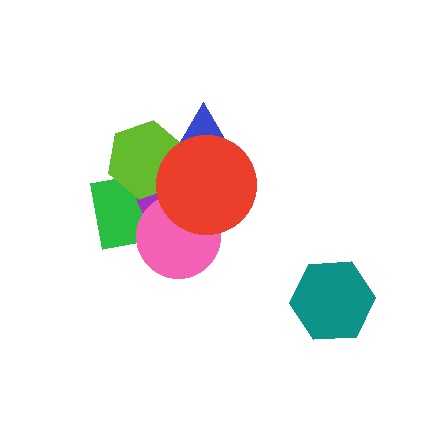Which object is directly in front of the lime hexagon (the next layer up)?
The blue triangle is directly in front of the lime hexagon.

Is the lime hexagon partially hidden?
Yes, it is partially covered by another shape.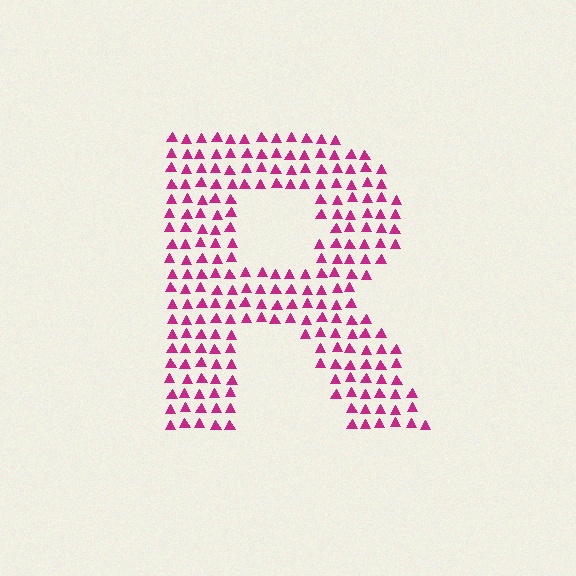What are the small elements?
The small elements are triangles.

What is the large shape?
The large shape is the letter R.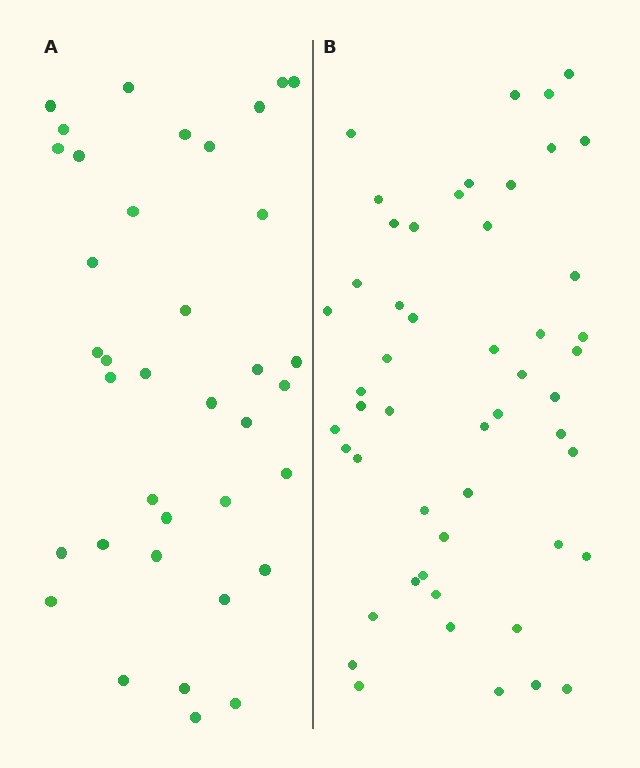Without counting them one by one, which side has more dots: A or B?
Region B (the right region) has more dots.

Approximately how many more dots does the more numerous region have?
Region B has approximately 15 more dots than region A.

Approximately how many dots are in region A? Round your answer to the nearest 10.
About 40 dots. (The exact count is 37, which rounds to 40.)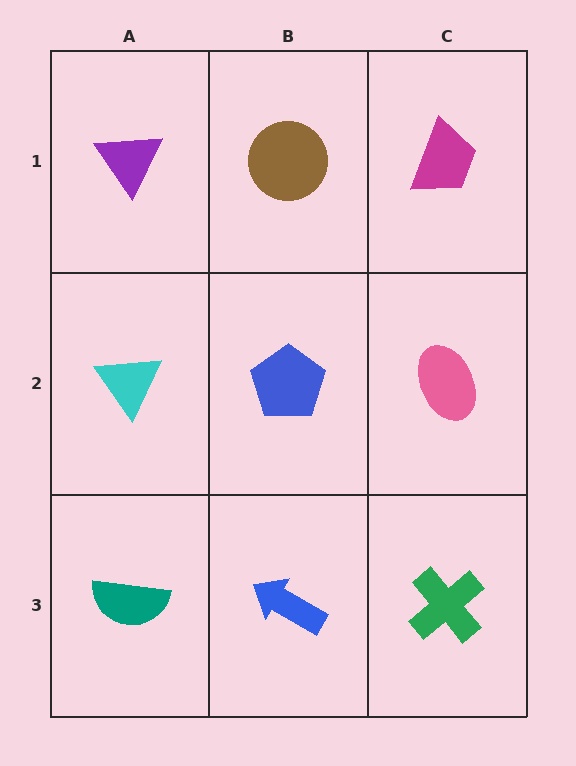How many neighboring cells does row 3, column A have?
2.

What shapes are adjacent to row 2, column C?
A magenta trapezoid (row 1, column C), a green cross (row 3, column C), a blue pentagon (row 2, column B).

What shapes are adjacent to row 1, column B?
A blue pentagon (row 2, column B), a purple triangle (row 1, column A), a magenta trapezoid (row 1, column C).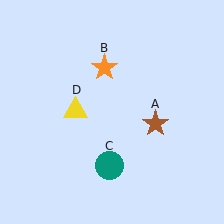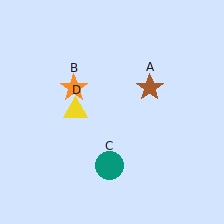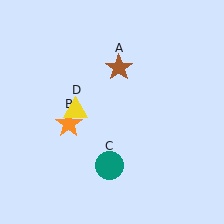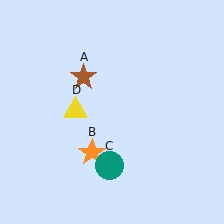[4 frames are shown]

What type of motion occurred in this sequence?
The brown star (object A), orange star (object B) rotated counterclockwise around the center of the scene.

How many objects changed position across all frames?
2 objects changed position: brown star (object A), orange star (object B).